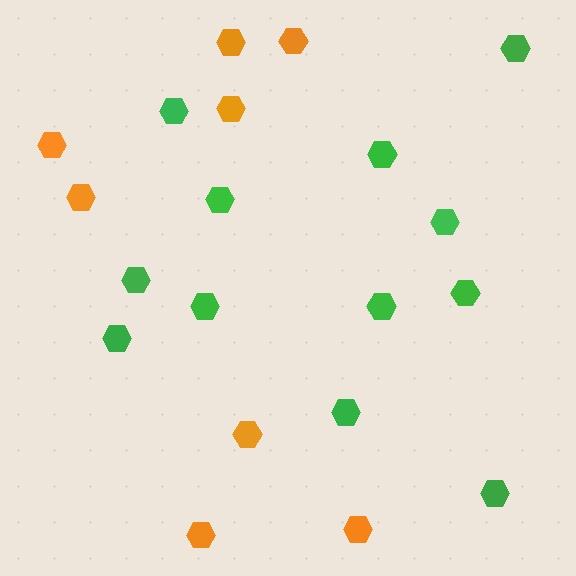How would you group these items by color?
There are 2 groups: one group of orange hexagons (8) and one group of green hexagons (12).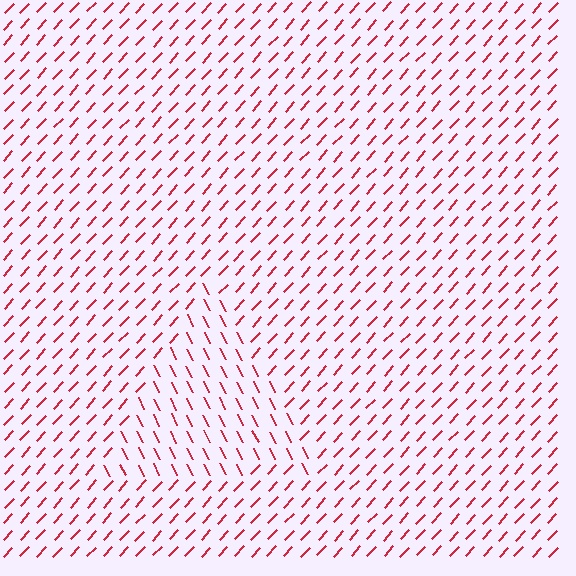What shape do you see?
I see a triangle.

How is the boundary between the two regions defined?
The boundary is defined purely by a change in line orientation (approximately 70 degrees difference). All lines are the same color and thickness.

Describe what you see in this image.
The image is filled with small red line segments. A triangle region in the image has lines oriented differently from the surrounding lines, creating a visible texture boundary.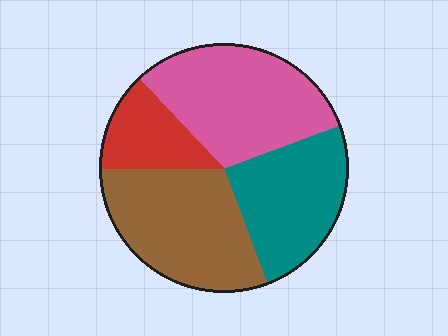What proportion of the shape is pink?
Pink covers roughly 30% of the shape.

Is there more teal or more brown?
Brown.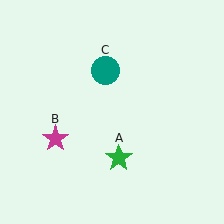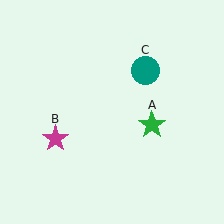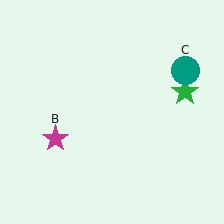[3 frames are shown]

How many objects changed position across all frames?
2 objects changed position: green star (object A), teal circle (object C).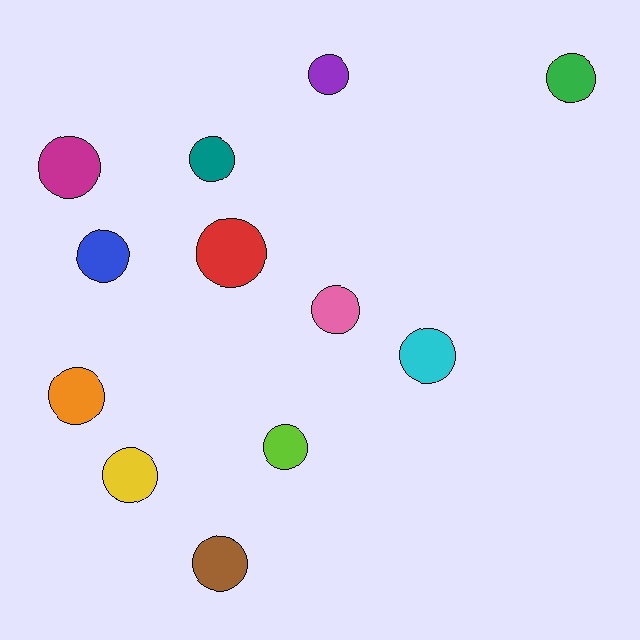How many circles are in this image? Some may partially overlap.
There are 12 circles.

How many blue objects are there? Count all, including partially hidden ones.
There is 1 blue object.